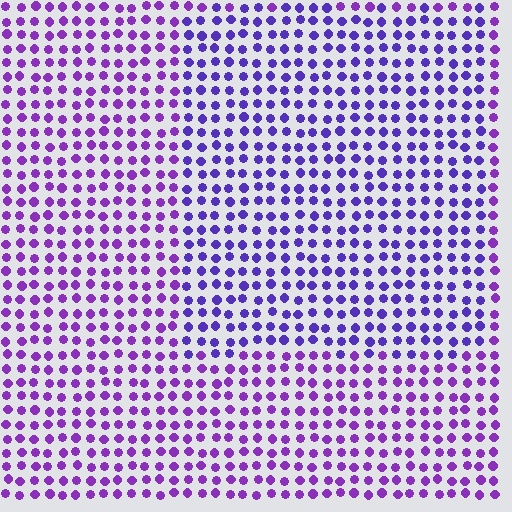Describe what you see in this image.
The image is filled with small purple elements in a uniform arrangement. A rectangle-shaped region is visible where the elements are tinted to a slightly different hue, forming a subtle color boundary.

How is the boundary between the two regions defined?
The boundary is defined purely by a slight shift in hue (about 24 degrees). Spacing, size, and orientation are identical on both sides.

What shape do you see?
I see a rectangle.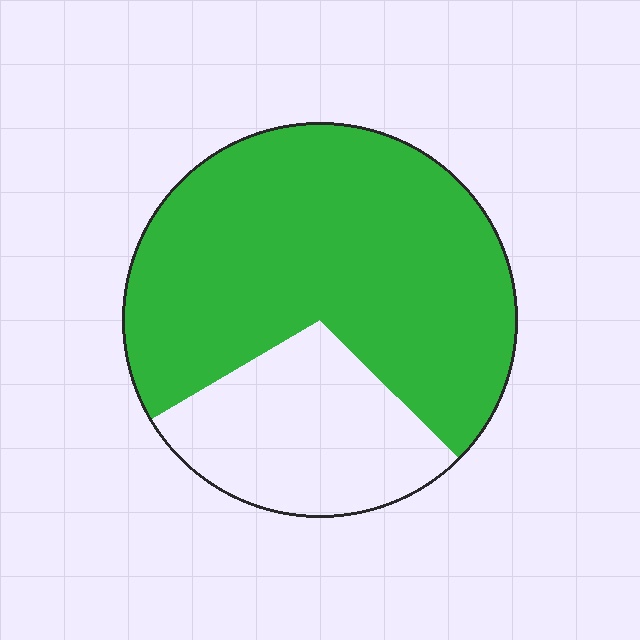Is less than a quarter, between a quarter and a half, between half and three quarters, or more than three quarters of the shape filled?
Between half and three quarters.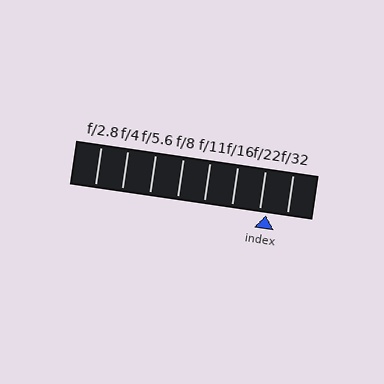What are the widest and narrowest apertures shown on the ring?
The widest aperture shown is f/2.8 and the narrowest is f/32.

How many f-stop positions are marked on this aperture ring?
There are 8 f-stop positions marked.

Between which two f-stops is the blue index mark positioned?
The index mark is between f/22 and f/32.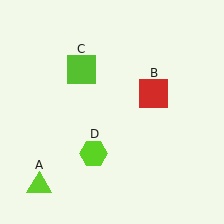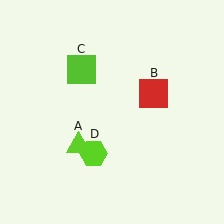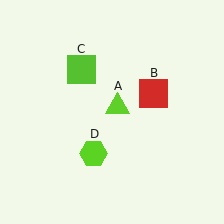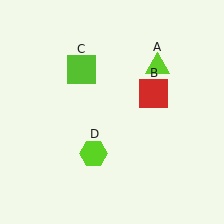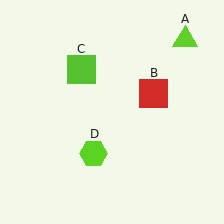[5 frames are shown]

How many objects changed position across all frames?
1 object changed position: lime triangle (object A).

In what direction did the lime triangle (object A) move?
The lime triangle (object A) moved up and to the right.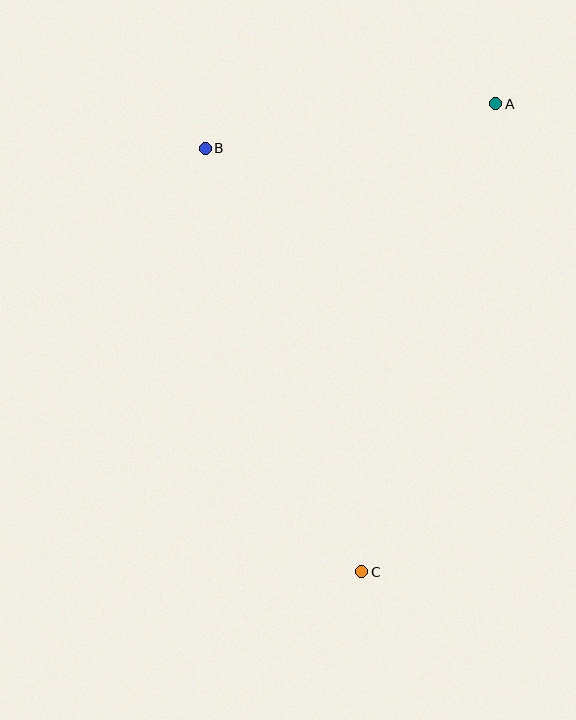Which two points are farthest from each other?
Points A and C are farthest from each other.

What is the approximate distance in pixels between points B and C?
The distance between B and C is approximately 451 pixels.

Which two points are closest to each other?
Points A and B are closest to each other.